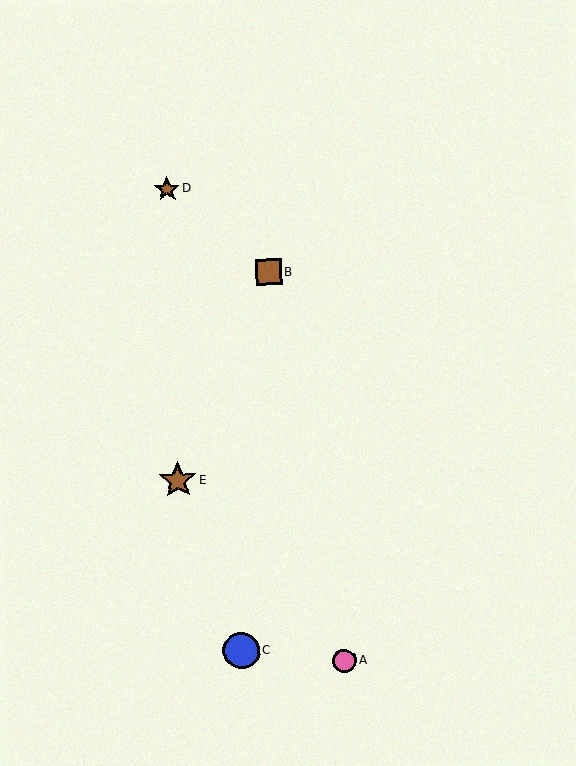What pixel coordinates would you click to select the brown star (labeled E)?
Click at (178, 480) to select the brown star E.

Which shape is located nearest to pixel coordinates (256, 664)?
The blue circle (labeled C) at (241, 651) is nearest to that location.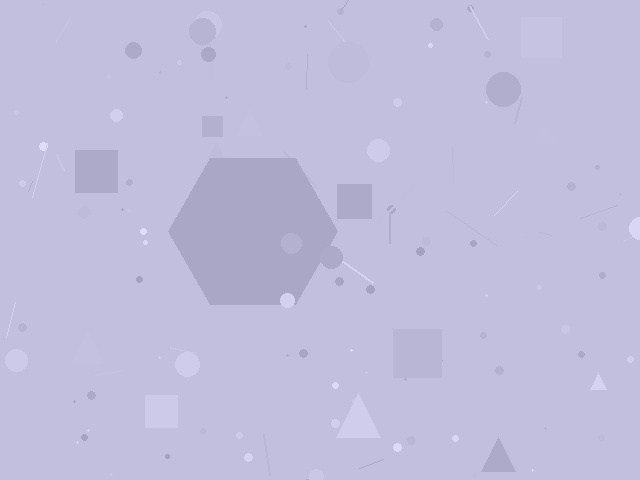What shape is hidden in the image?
A hexagon is hidden in the image.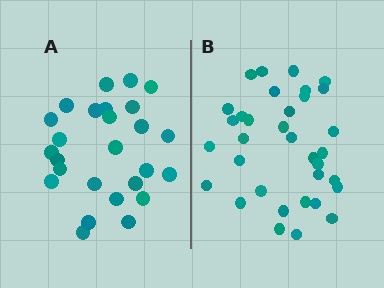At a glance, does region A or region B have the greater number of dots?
Region B (the right region) has more dots.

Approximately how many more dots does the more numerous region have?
Region B has roughly 8 or so more dots than region A.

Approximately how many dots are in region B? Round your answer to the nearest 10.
About 30 dots. (The exact count is 34, which rounds to 30.)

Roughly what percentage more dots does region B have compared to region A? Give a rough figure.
About 30% more.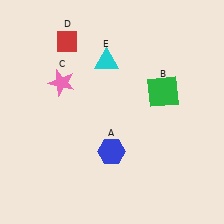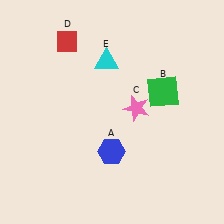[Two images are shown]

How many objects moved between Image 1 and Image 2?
1 object moved between the two images.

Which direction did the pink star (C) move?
The pink star (C) moved right.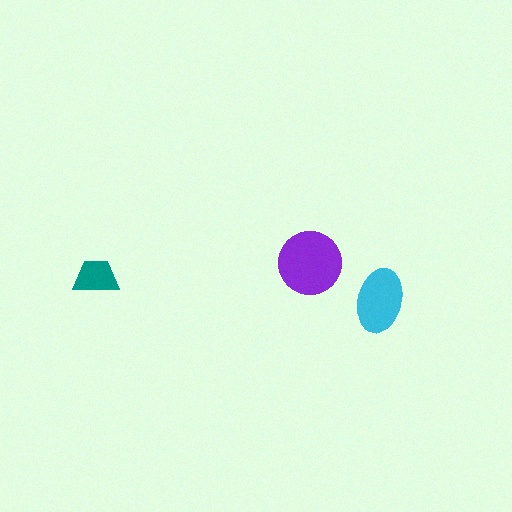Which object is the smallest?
The teal trapezoid.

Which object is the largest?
The purple circle.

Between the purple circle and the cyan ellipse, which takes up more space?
The purple circle.